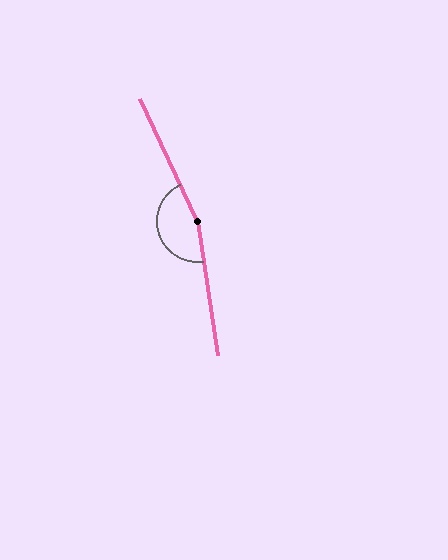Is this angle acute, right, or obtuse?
It is obtuse.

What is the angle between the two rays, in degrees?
Approximately 163 degrees.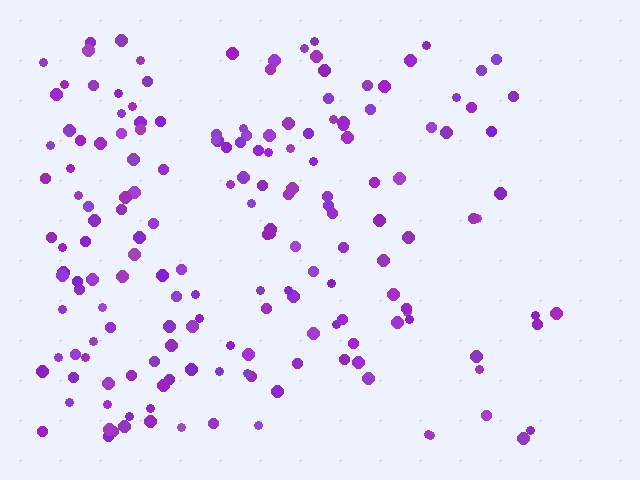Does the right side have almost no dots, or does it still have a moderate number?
Still a moderate number, just noticeably fewer than the left.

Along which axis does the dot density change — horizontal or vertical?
Horizontal.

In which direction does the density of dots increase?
From right to left, with the left side densest.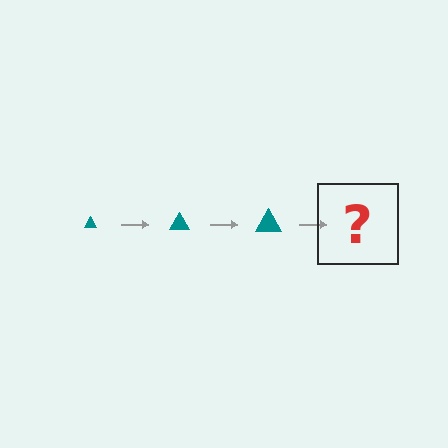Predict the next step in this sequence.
The next step is a teal triangle, larger than the previous one.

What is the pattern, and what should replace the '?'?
The pattern is that the triangle gets progressively larger each step. The '?' should be a teal triangle, larger than the previous one.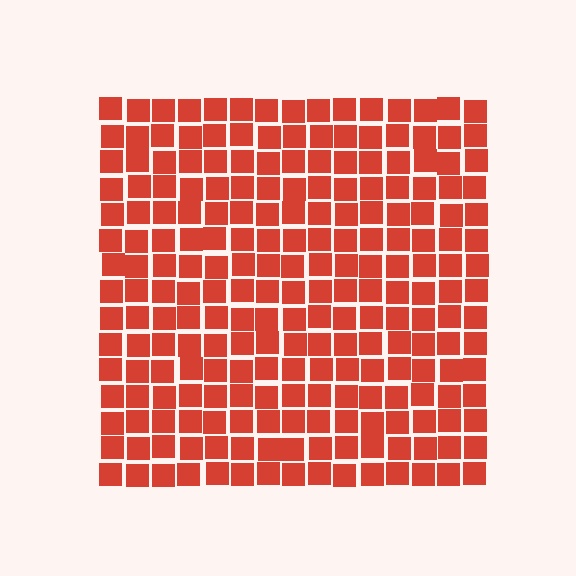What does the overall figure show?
The overall figure shows a square.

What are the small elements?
The small elements are squares.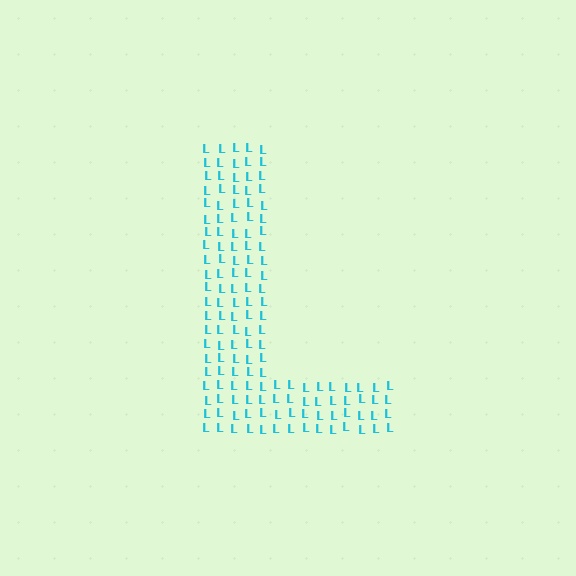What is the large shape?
The large shape is the letter L.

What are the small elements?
The small elements are letter L's.